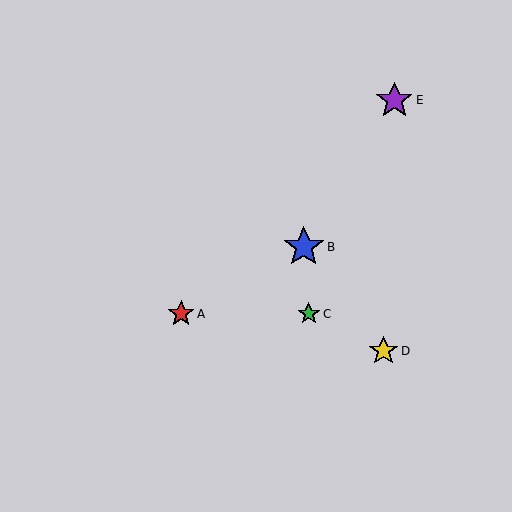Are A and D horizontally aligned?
No, A is at y≈314 and D is at y≈351.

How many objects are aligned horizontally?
2 objects (A, C) are aligned horizontally.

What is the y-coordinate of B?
Object B is at y≈247.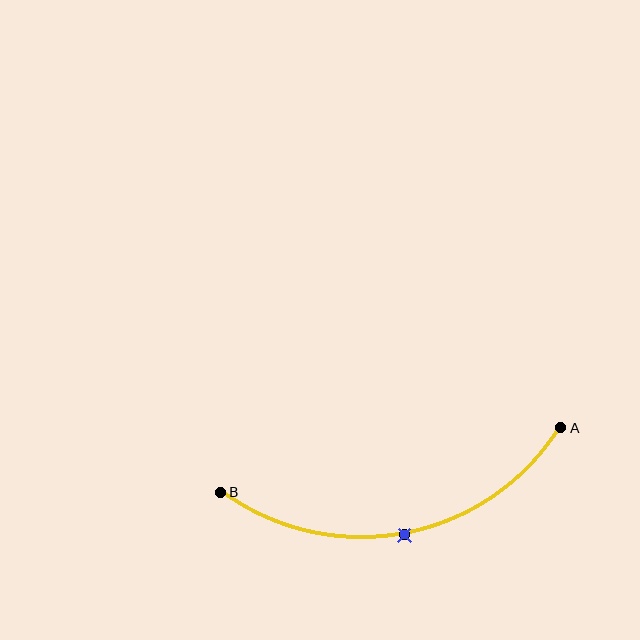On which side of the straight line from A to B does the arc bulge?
The arc bulges below the straight line connecting A and B.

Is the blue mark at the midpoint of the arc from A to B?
Yes. The blue mark lies on the arc at equal arc-length from both A and B — it is the arc midpoint.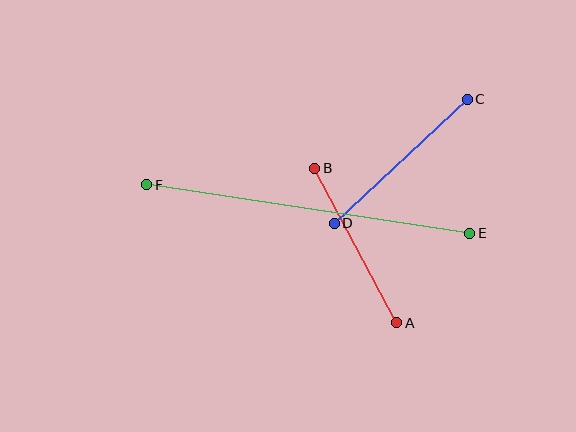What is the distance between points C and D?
The distance is approximately 182 pixels.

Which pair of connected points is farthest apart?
Points E and F are farthest apart.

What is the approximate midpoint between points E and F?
The midpoint is at approximately (308, 209) pixels.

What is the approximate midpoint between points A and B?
The midpoint is at approximately (356, 245) pixels.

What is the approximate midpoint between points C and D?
The midpoint is at approximately (401, 161) pixels.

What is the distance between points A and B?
The distance is approximately 175 pixels.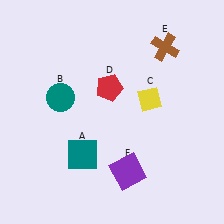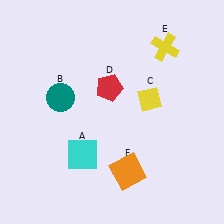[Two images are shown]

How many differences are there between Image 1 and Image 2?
There are 3 differences between the two images.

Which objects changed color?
A changed from teal to cyan. E changed from brown to yellow. F changed from purple to orange.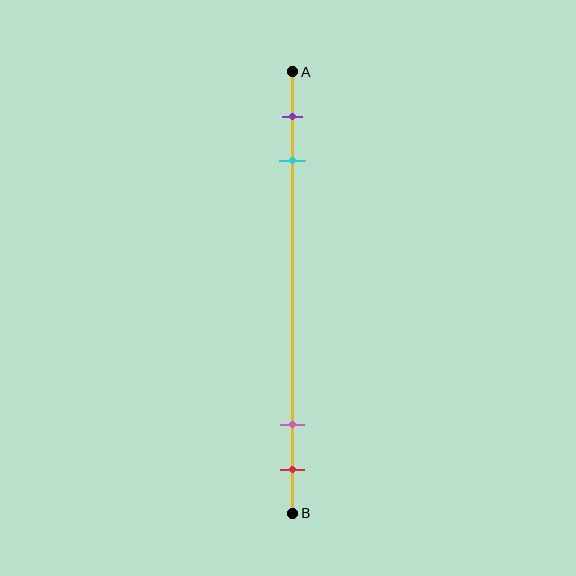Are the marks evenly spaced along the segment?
No, the marks are not evenly spaced.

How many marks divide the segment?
There are 4 marks dividing the segment.